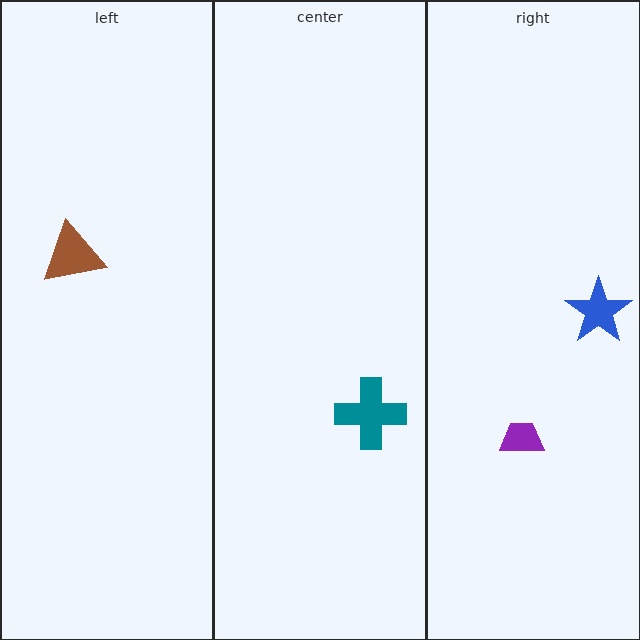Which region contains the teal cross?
The center region.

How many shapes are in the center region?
1.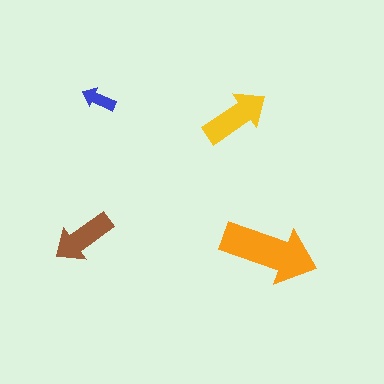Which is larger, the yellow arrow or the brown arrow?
The yellow one.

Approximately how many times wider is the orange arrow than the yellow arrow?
About 1.5 times wider.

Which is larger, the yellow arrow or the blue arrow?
The yellow one.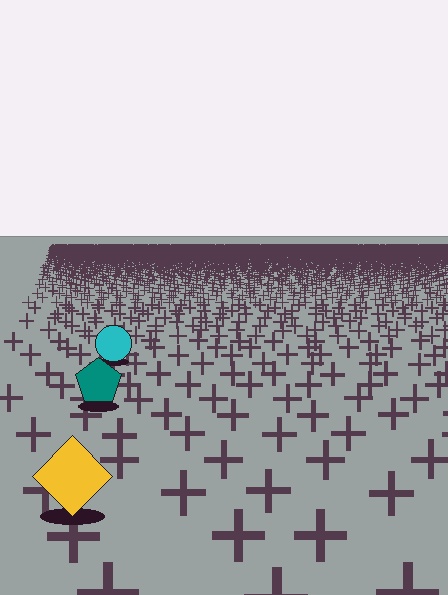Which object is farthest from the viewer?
The cyan circle is farthest from the viewer. It appears smaller and the ground texture around it is denser.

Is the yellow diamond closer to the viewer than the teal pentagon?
Yes. The yellow diamond is closer — you can tell from the texture gradient: the ground texture is coarser near it.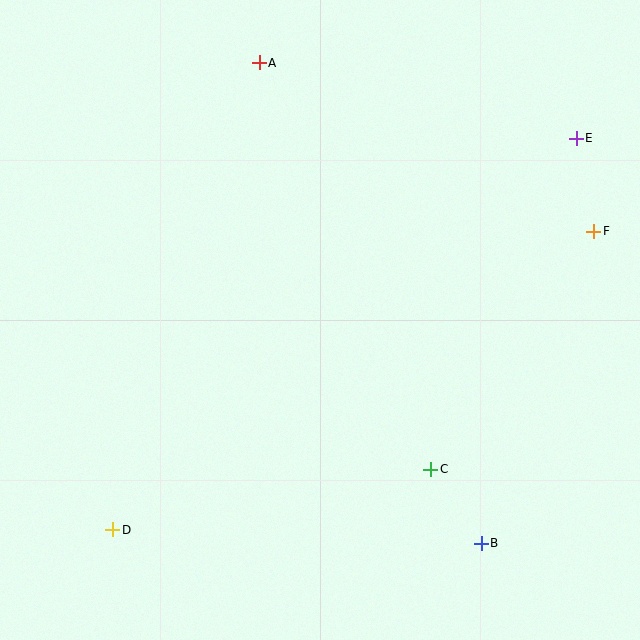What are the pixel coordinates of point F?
Point F is at (594, 231).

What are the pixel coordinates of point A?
Point A is at (259, 63).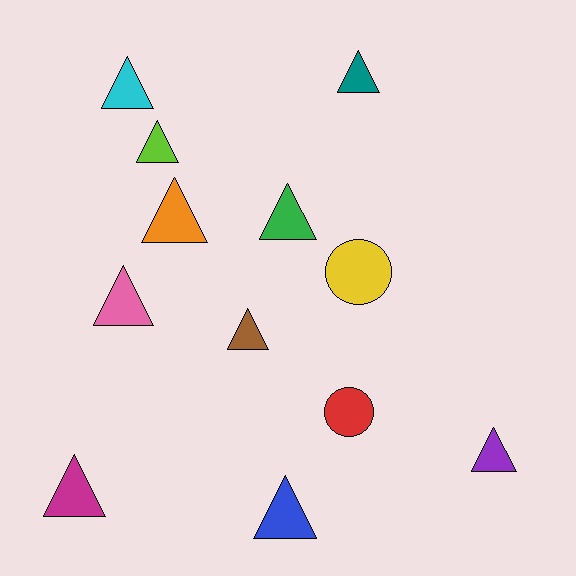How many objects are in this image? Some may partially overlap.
There are 12 objects.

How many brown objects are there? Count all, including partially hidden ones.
There is 1 brown object.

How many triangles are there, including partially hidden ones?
There are 10 triangles.